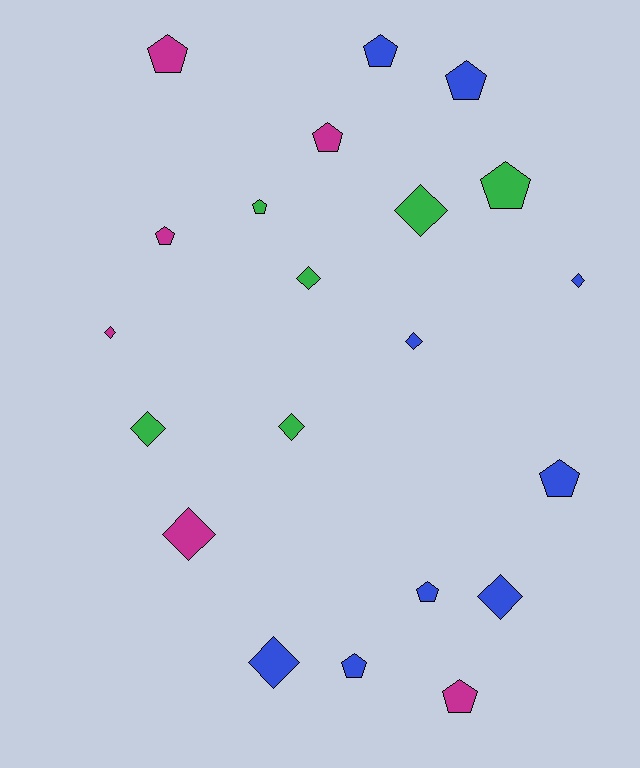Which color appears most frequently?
Blue, with 9 objects.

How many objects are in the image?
There are 21 objects.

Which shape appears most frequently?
Pentagon, with 11 objects.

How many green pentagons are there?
There are 2 green pentagons.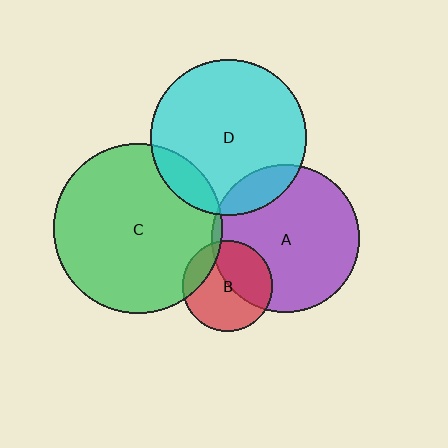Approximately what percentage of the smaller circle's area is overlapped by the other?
Approximately 40%.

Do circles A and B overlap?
Yes.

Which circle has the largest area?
Circle C (green).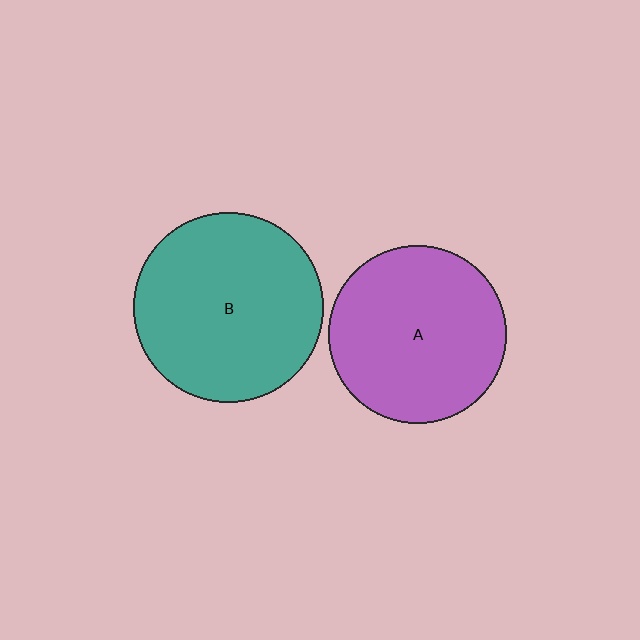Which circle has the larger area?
Circle B (teal).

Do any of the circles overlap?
No, none of the circles overlap.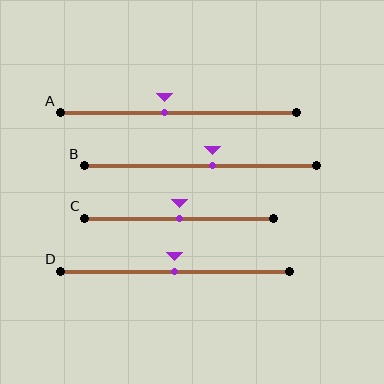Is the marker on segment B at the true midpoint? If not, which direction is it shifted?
No, the marker on segment B is shifted to the right by about 5% of the segment length.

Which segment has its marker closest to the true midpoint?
Segment C has its marker closest to the true midpoint.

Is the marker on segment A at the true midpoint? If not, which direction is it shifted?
No, the marker on segment A is shifted to the left by about 6% of the segment length.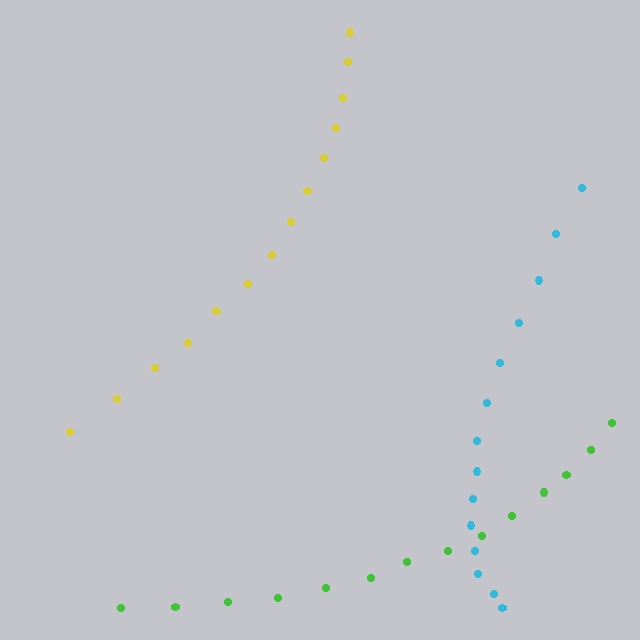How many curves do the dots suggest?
There are 3 distinct paths.